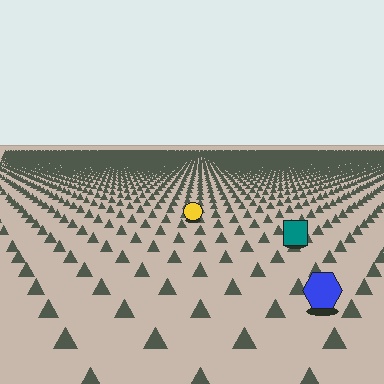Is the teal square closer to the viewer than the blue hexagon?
No. The blue hexagon is closer — you can tell from the texture gradient: the ground texture is coarser near it.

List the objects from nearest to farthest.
From nearest to farthest: the blue hexagon, the teal square, the yellow circle.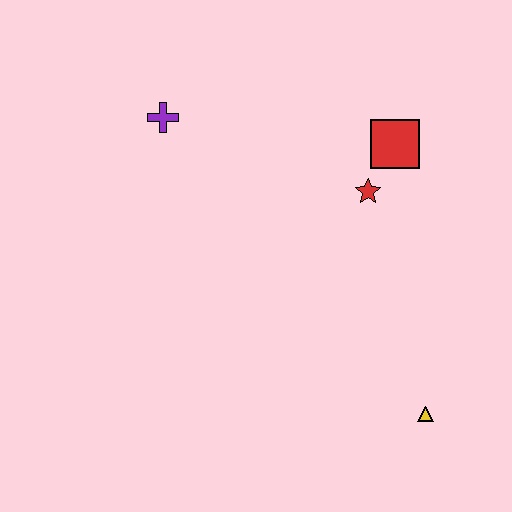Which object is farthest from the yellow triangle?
The purple cross is farthest from the yellow triangle.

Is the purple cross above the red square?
Yes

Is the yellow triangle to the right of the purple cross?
Yes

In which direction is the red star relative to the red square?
The red star is below the red square.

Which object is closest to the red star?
The red square is closest to the red star.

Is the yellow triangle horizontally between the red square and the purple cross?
No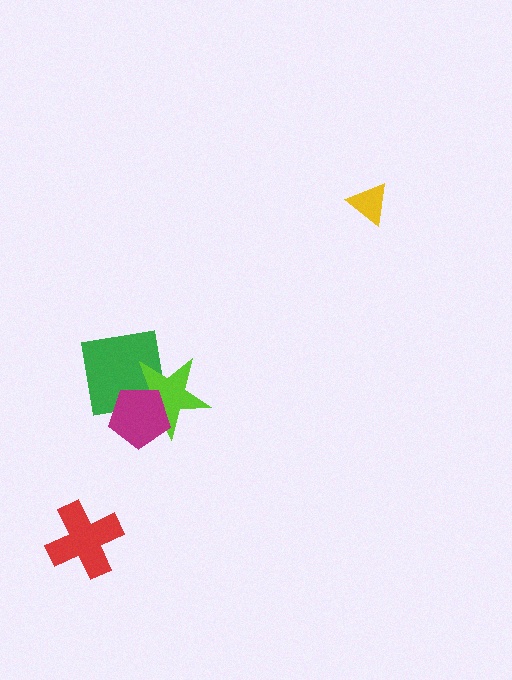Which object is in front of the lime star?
The magenta pentagon is in front of the lime star.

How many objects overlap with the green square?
2 objects overlap with the green square.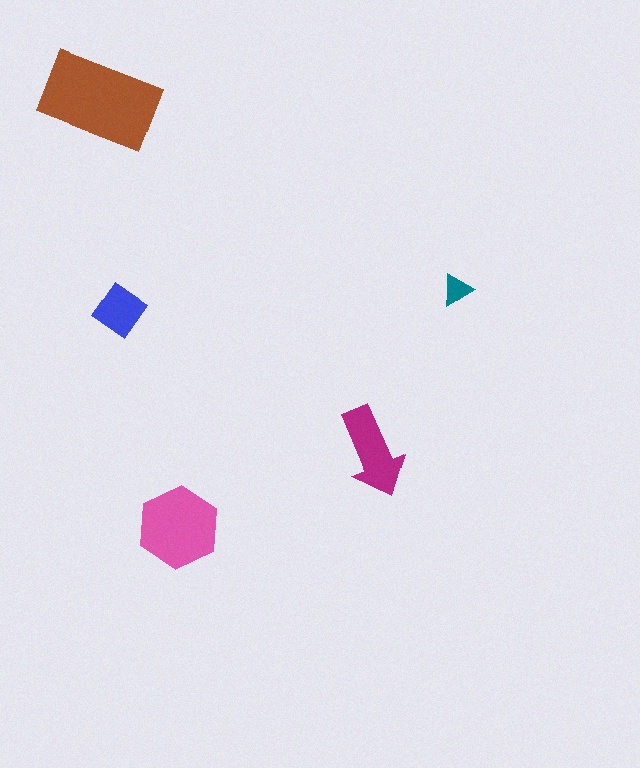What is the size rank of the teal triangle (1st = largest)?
5th.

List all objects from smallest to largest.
The teal triangle, the blue diamond, the magenta arrow, the pink hexagon, the brown rectangle.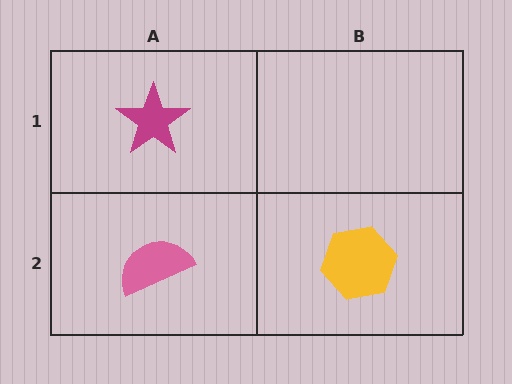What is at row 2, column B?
A yellow hexagon.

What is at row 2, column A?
A pink semicircle.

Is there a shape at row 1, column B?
No, that cell is empty.